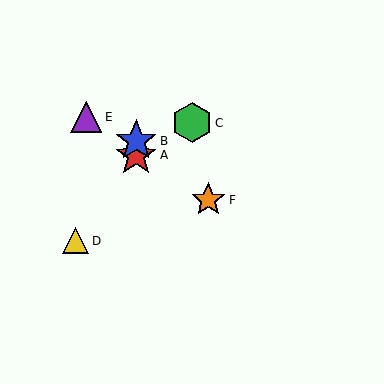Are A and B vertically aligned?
Yes, both are at x≈136.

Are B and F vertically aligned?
No, B is at x≈136 and F is at x≈208.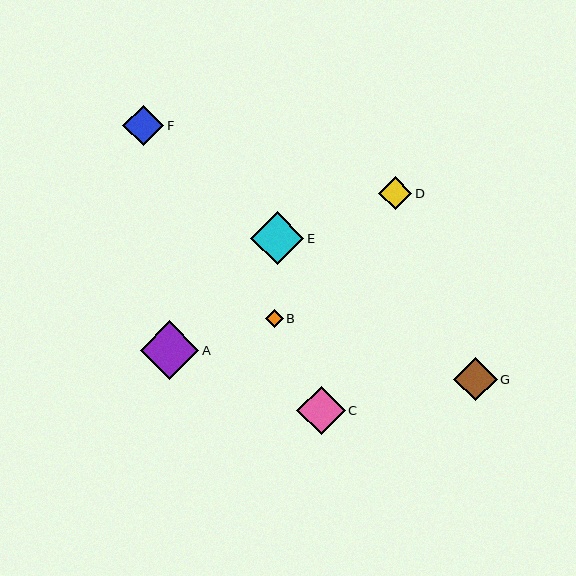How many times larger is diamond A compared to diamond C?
Diamond A is approximately 1.2 times the size of diamond C.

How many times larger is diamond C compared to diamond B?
Diamond C is approximately 2.8 times the size of diamond B.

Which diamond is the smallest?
Diamond B is the smallest with a size of approximately 18 pixels.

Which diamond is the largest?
Diamond A is the largest with a size of approximately 59 pixels.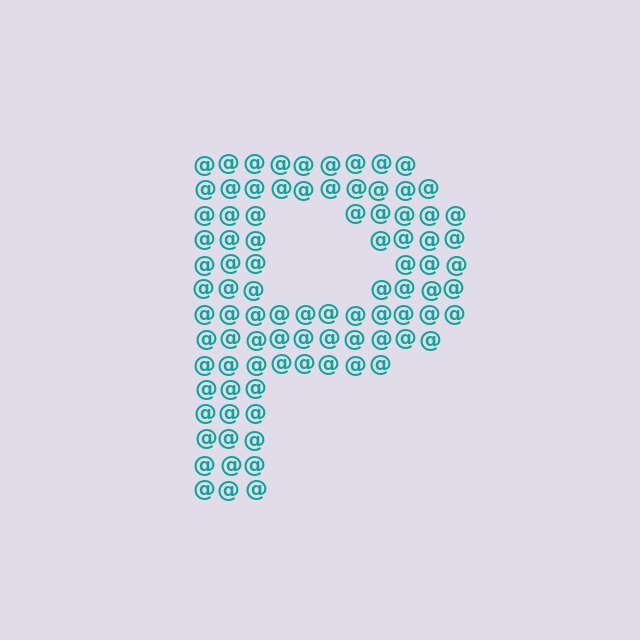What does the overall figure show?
The overall figure shows the letter P.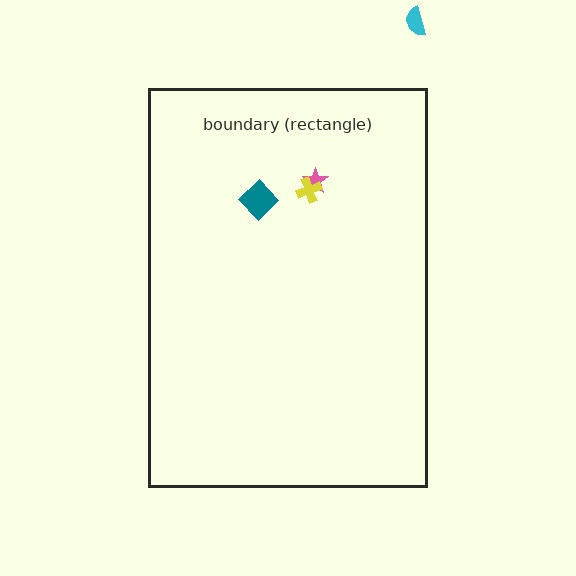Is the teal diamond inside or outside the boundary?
Inside.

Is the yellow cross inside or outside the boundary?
Inside.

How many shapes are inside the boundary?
3 inside, 1 outside.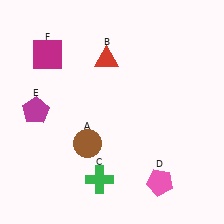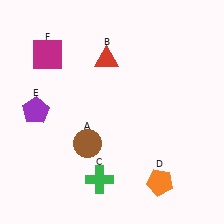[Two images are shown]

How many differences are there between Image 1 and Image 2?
There are 2 differences between the two images.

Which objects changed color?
D changed from pink to orange. E changed from magenta to purple.